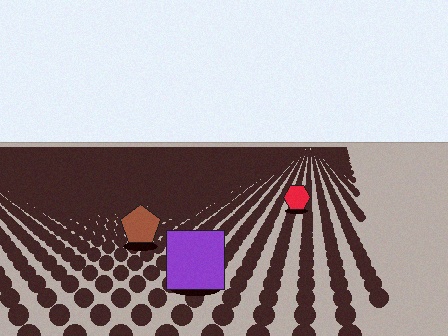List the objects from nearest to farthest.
From nearest to farthest: the purple square, the brown pentagon, the red hexagon.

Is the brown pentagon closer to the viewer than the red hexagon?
Yes. The brown pentagon is closer — you can tell from the texture gradient: the ground texture is coarser near it.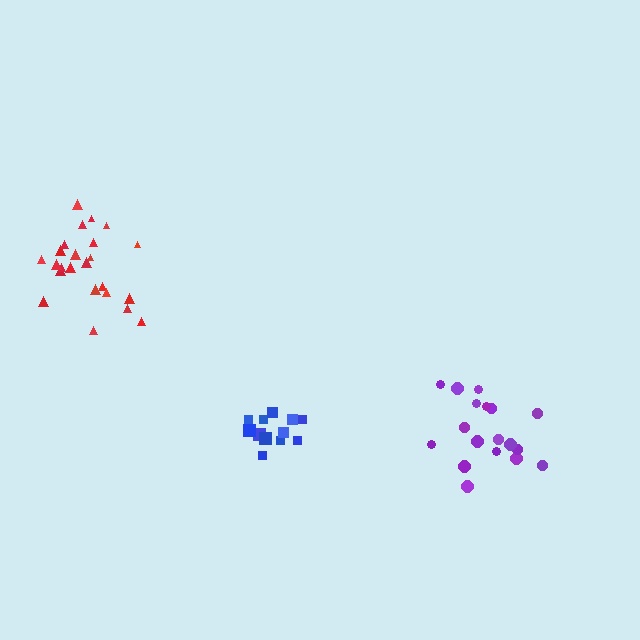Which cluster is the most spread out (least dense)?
Purple.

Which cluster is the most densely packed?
Red.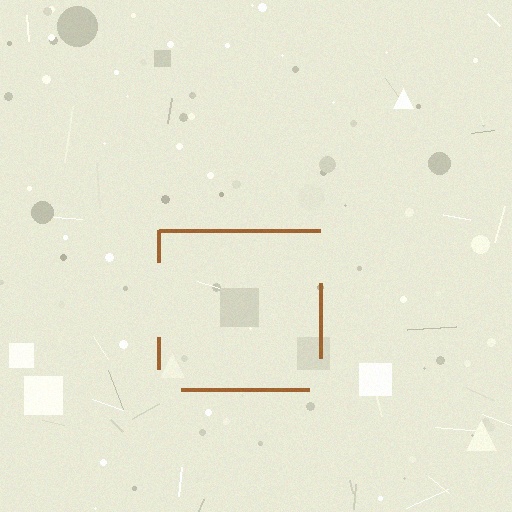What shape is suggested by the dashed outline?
The dashed outline suggests a square.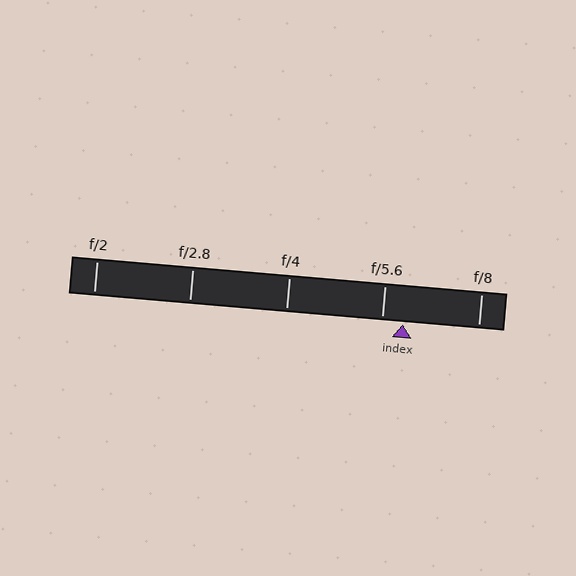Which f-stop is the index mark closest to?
The index mark is closest to f/5.6.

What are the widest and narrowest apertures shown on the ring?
The widest aperture shown is f/2 and the narrowest is f/8.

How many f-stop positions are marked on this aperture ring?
There are 5 f-stop positions marked.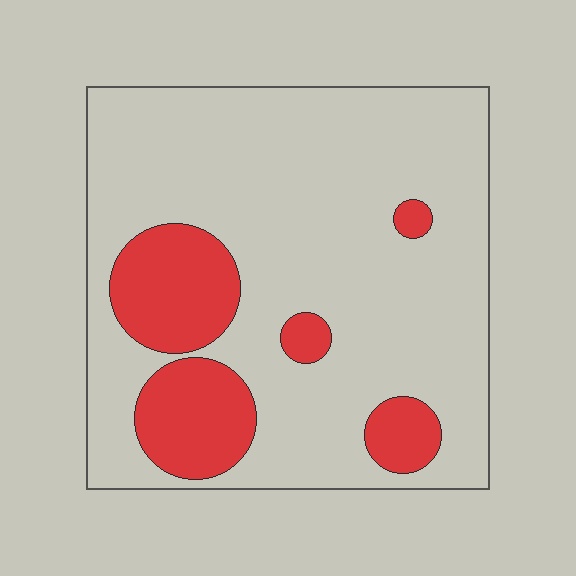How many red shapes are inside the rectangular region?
5.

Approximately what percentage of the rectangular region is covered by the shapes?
Approximately 20%.